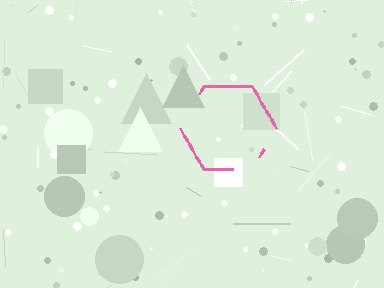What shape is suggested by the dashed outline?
The dashed outline suggests a hexagon.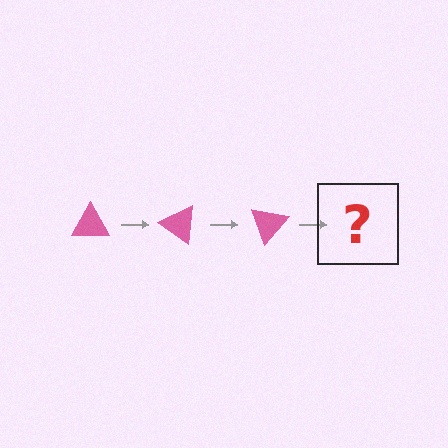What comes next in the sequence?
The next element should be a pink triangle rotated 105 degrees.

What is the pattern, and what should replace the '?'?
The pattern is that the triangle rotates 35 degrees each step. The '?' should be a pink triangle rotated 105 degrees.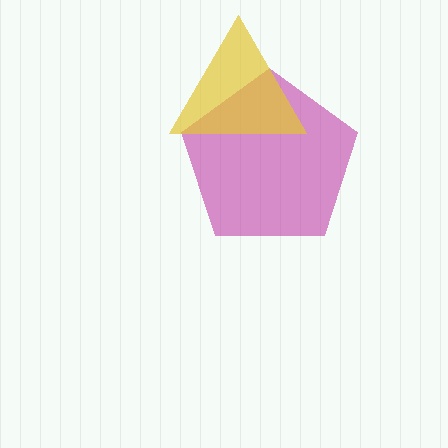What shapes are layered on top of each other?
The layered shapes are: a magenta pentagon, a yellow triangle.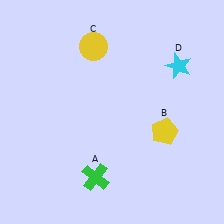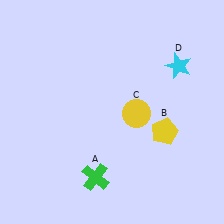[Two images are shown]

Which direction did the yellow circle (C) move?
The yellow circle (C) moved down.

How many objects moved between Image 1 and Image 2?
1 object moved between the two images.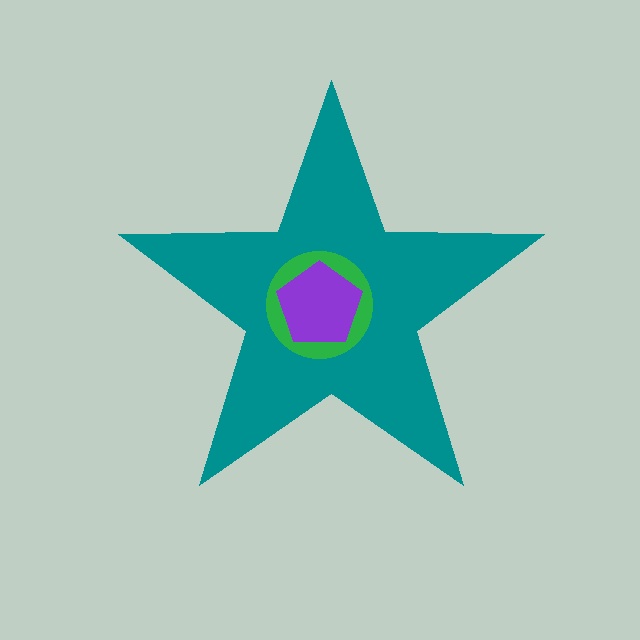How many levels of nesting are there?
3.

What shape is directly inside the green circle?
The purple pentagon.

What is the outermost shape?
The teal star.